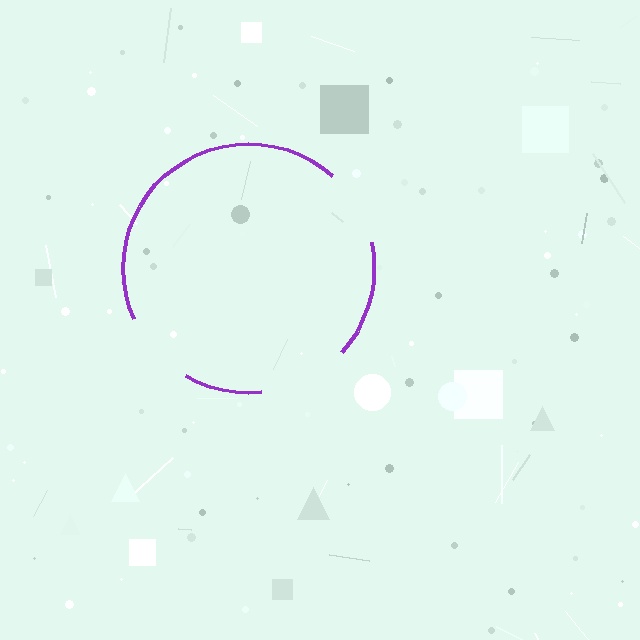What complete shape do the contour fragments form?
The contour fragments form a circle.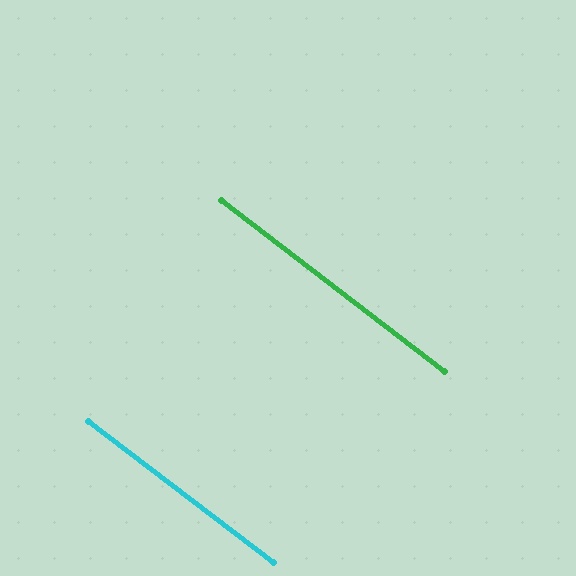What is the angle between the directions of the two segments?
Approximately 0 degrees.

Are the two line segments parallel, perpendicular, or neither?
Parallel — their directions differ by only 0.1°.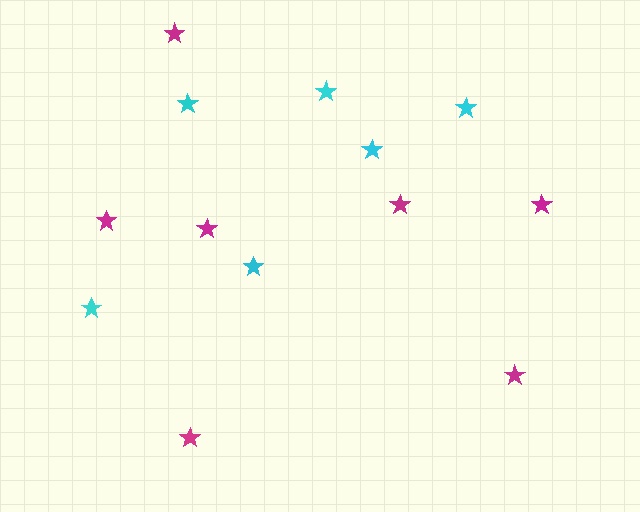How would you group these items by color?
There are 2 groups: one group of cyan stars (6) and one group of magenta stars (7).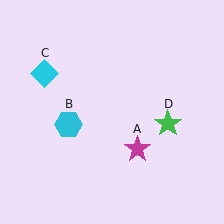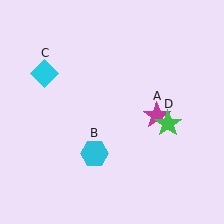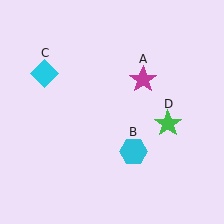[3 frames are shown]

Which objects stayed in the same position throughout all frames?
Cyan diamond (object C) and green star (object D) remained stationary.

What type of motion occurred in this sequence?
The magenta star (object A), cyan hexagon (object B) rotated counterclockwise around the center of the scene.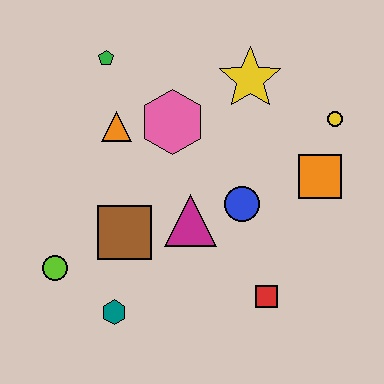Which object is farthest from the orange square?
The lime circle is farthest from the orange square.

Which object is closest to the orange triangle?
The pink hexagon is closest to the orange triangle.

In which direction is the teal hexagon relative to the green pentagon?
The teal hexagon is below the green pentagon.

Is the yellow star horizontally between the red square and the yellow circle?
No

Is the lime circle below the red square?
No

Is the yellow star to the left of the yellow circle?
Yes